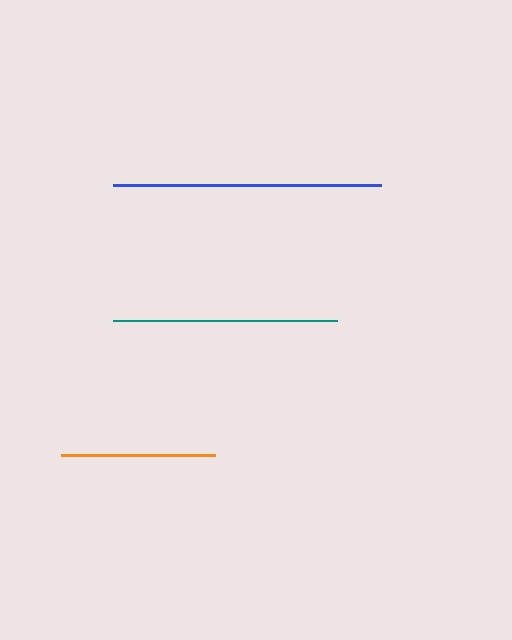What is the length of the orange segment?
The orange segment is approximately 155 pixels long.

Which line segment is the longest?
The blue line is the longest at approximately 268 pixels.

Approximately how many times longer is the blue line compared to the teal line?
The blue line is approximately 1.2 times the length of the teal line.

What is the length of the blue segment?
The blue segment is approximately 268 pixels long.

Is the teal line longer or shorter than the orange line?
The teal line is longer than the orange line.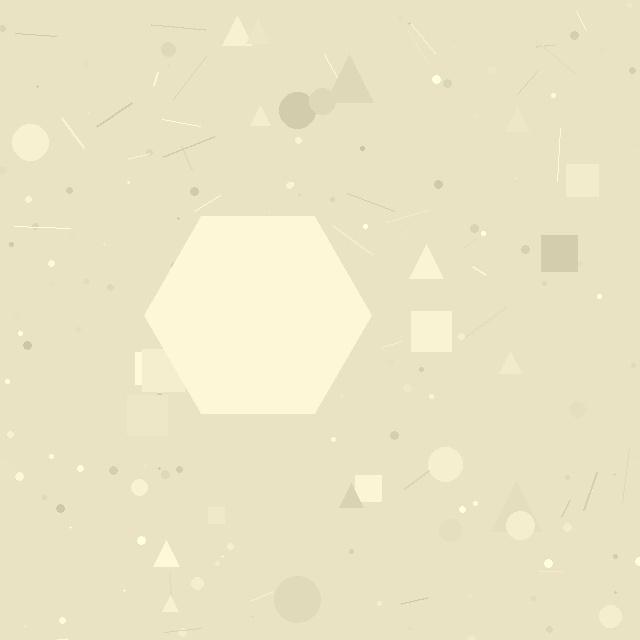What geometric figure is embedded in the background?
A hexagon is embedded in the background.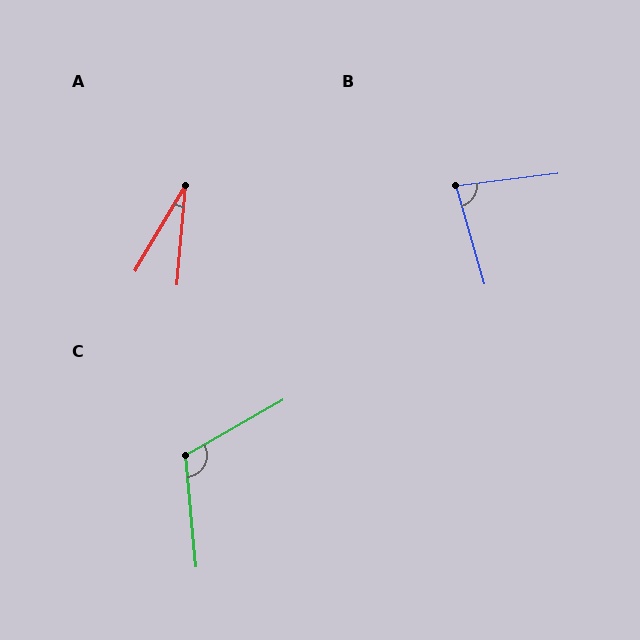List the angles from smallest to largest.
A (26°), B (81°), C (114°).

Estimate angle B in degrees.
Approximately 81 degrees.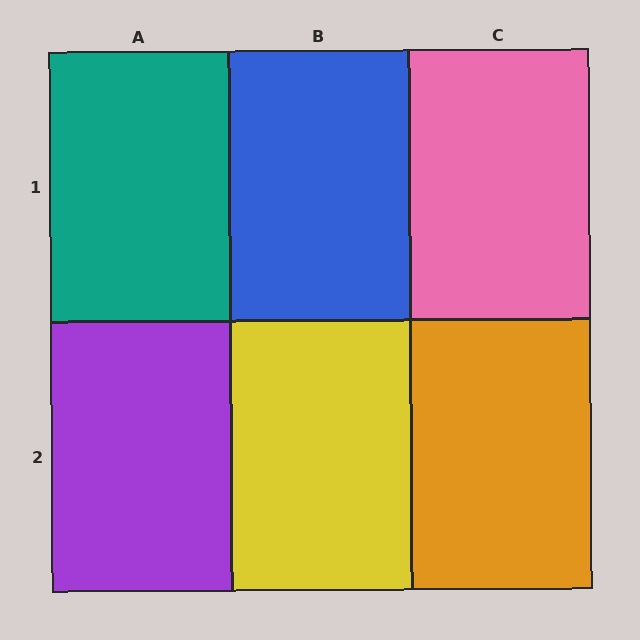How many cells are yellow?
1 cell is yellow.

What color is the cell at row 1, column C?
Pink.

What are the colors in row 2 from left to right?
Purple, yellow, orange.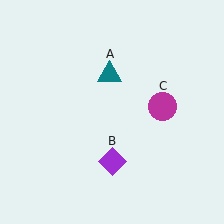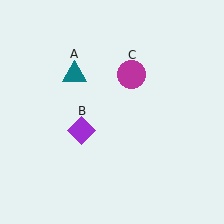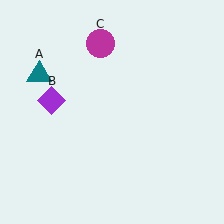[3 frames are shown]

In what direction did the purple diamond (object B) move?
The purple diamond (object B) moved up and to the left.